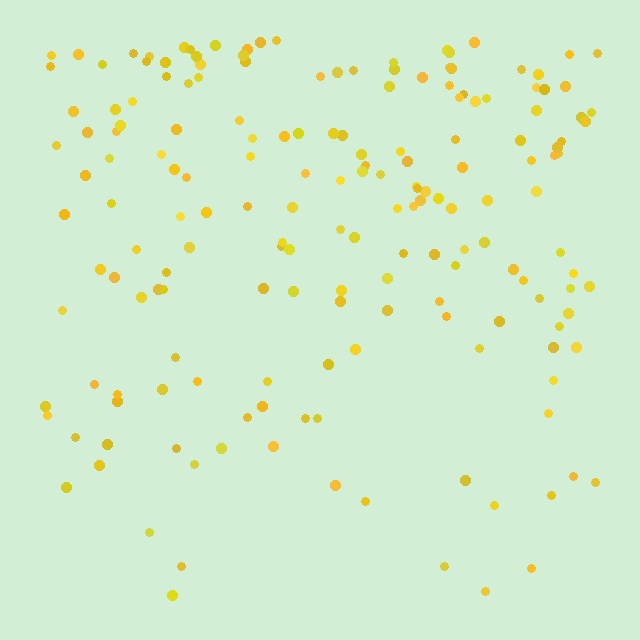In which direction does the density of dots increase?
From bottom to top, with the top side densest.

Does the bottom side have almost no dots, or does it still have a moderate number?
Still a moderate number, just noticeably fewer than the top.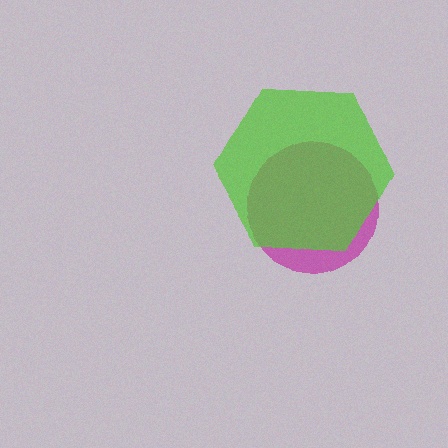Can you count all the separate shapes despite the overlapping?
Yes, there are 2 separate shapes.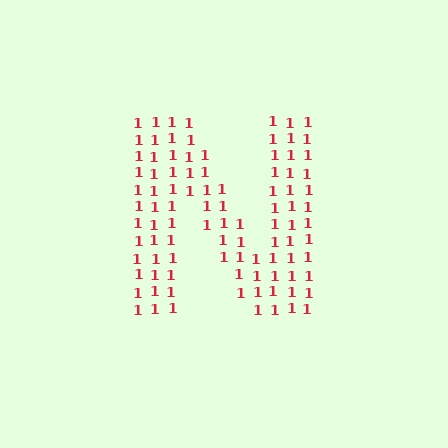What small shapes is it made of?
It is made of small digit 1's.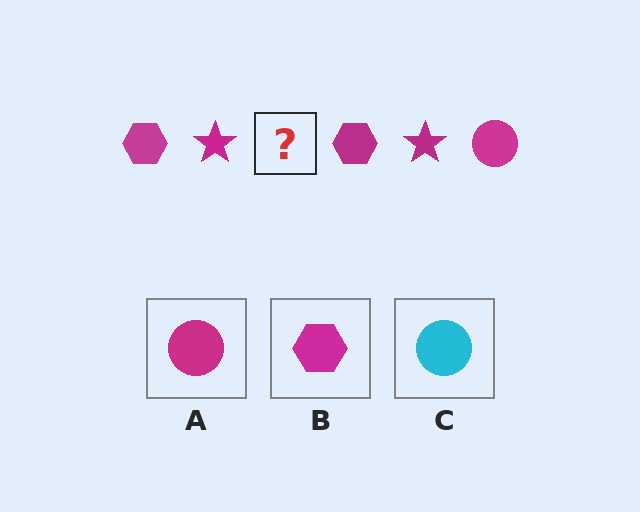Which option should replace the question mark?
Option A.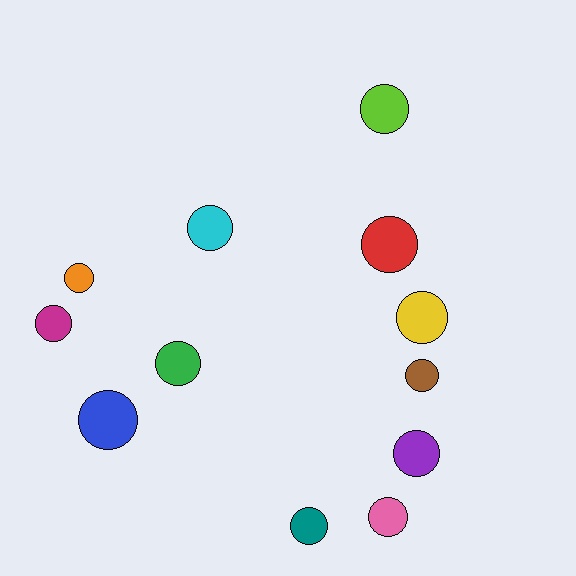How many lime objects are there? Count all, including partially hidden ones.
There is 1 lime object.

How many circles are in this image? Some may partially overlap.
There are 12 circles.